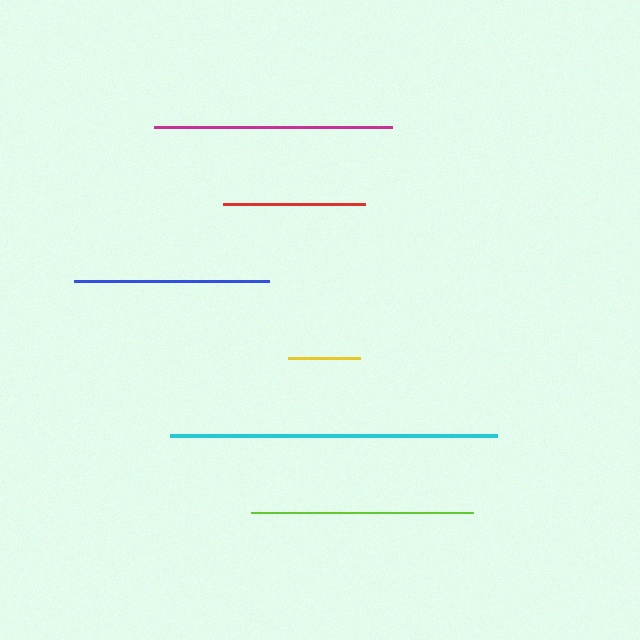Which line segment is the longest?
The cyan line is the longest at approximately 326 pixels.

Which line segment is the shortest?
The yellow line is the shortest at approximately 71 pixels.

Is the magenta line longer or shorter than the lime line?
The magenta line is longer than the lime line.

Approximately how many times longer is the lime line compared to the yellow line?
The lime line is approximately 3.1 times the length of the yellow line.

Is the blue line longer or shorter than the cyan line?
The cyan line is longer than the blue line.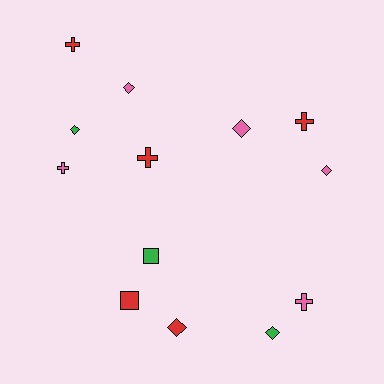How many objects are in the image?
There are 13 objects.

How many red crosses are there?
There are 3 red crosses.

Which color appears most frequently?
Pink, with 5 objects.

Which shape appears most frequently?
Diamond, with 6 objects.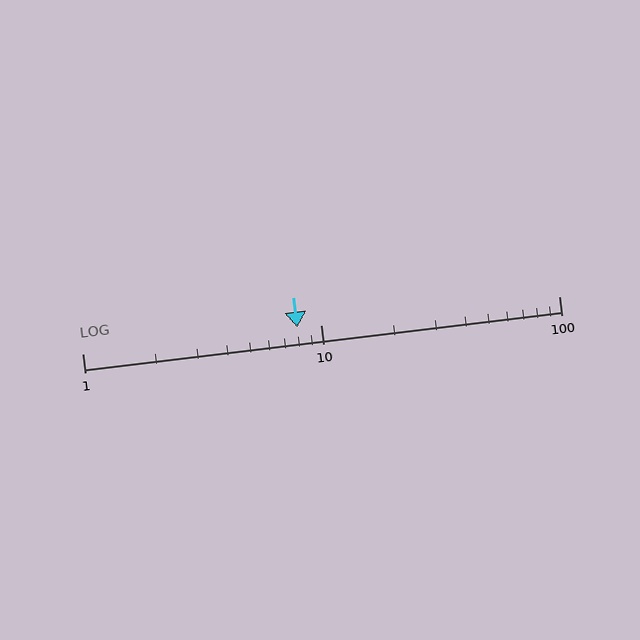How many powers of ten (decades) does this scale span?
The scale spans 2 decades, from 1 to 100.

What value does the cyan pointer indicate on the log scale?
The pointer indicates approximately 8.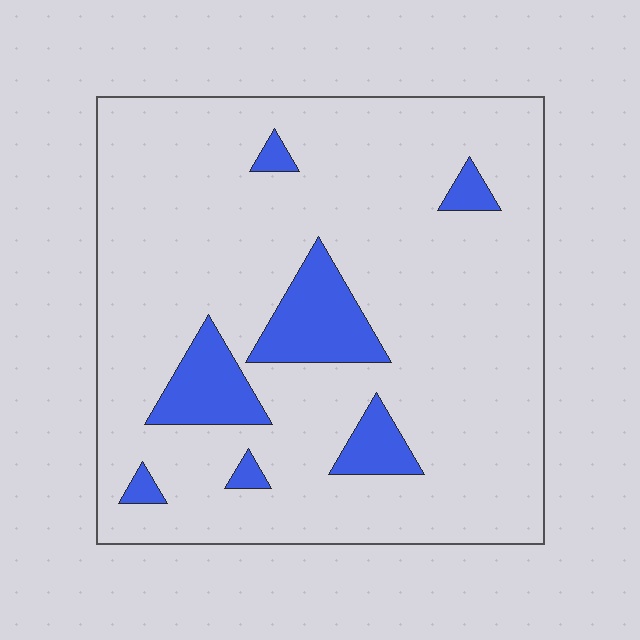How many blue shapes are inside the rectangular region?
7.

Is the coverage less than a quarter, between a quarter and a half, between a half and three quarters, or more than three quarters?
Less than a quarter.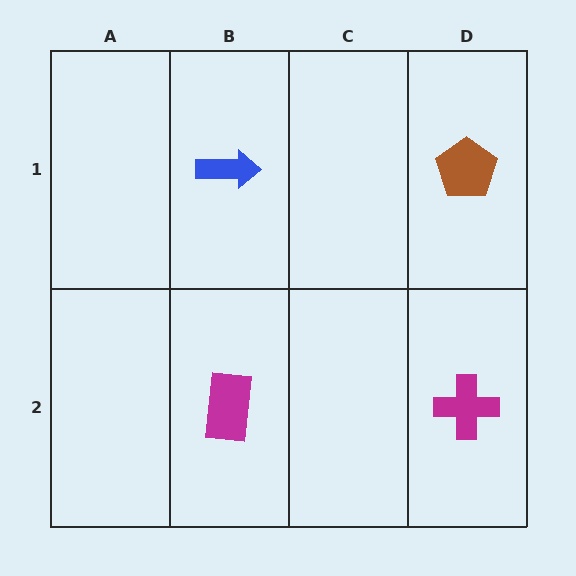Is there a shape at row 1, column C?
No, that cell is empty.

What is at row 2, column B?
A magenta rectangle.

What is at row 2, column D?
A magenta cross.